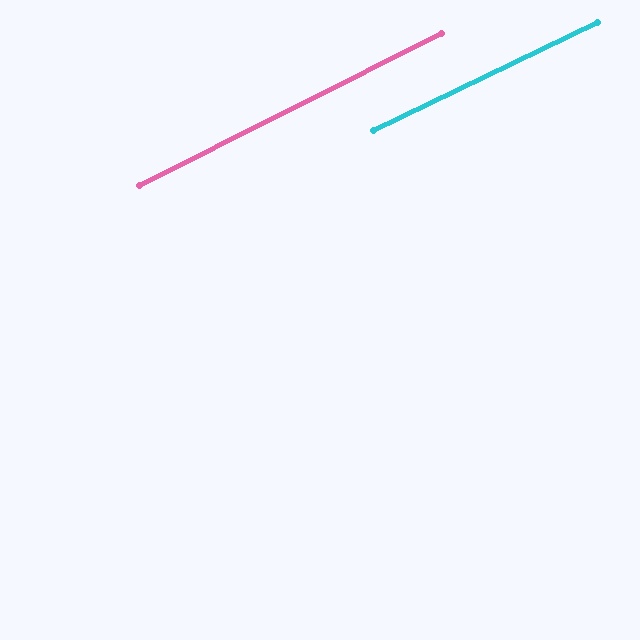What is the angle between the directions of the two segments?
Approximately 1 degree.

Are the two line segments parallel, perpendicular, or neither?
Parallel — their directions differ by only 1.3°.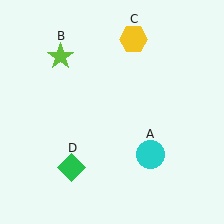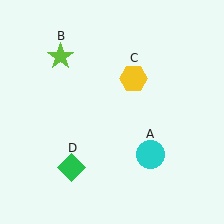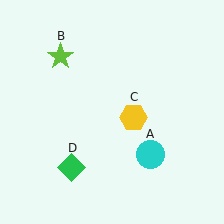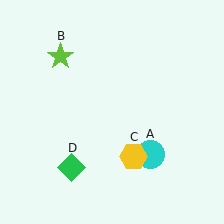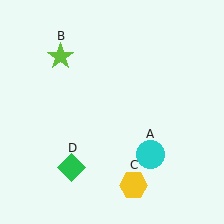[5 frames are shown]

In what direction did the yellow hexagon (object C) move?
The yellow hexagon (object C) moved down.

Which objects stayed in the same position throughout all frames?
Cyan circle (object A) and lime star (object B) and green diamond (object D) remained stationary.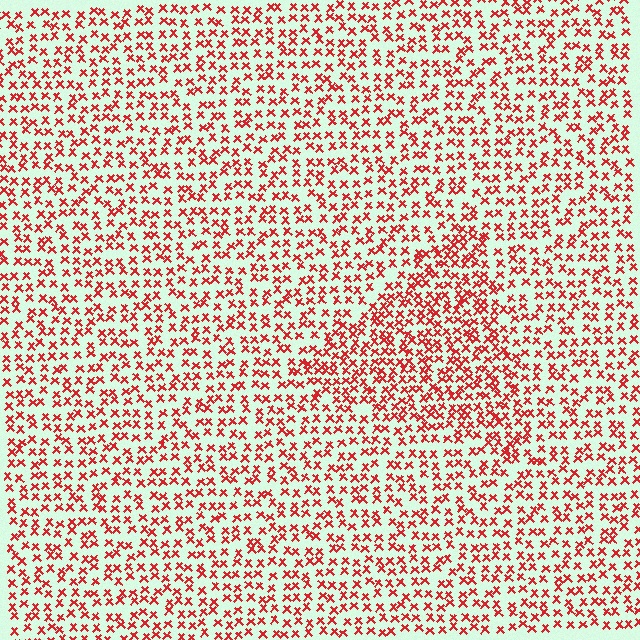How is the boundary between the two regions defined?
The boundary is defined by a change in element density (approximately 1.6x ratio). All elements are the same color, size, and shape.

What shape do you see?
I see a triangle.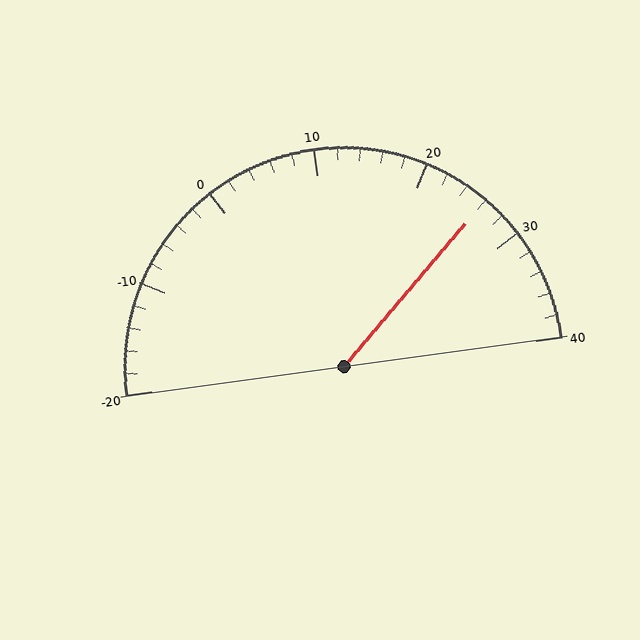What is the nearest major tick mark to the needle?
The nearest major tick mark is 30.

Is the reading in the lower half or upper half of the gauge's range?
The reading is in the upper half of the range (-20 to 40).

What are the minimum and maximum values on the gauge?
The gauge ranges from -20 to 40.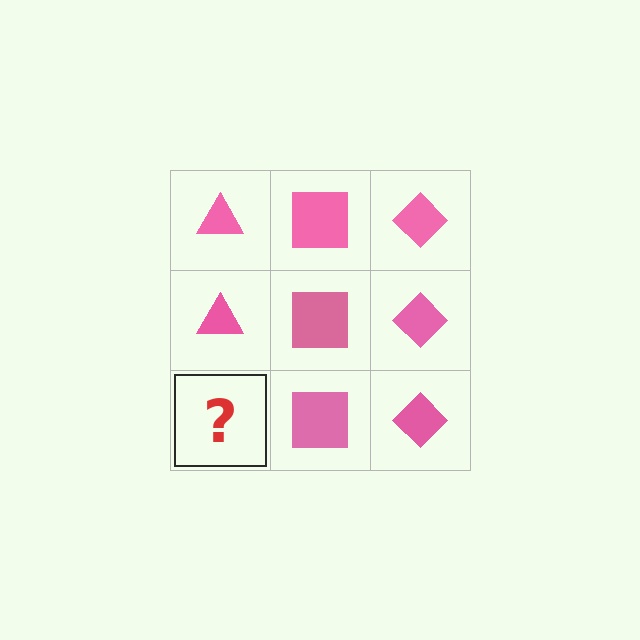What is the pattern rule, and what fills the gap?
The rule is that each column has a consistent shape. The gap should be filled with a pink triangle.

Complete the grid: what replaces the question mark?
The question mark should be replaced with a pink triangle.